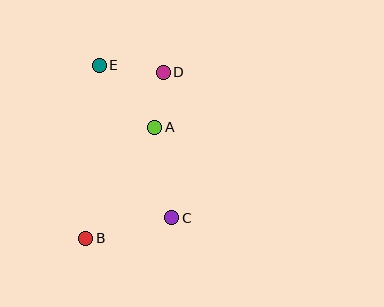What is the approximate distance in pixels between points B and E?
The distance between B and E is approximately 174 pixels.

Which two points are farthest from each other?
Points B and D are farthest from each other.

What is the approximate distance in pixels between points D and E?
The distance between D and E is approximately 65 pixels.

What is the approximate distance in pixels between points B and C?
The distance between B and C is approximately 88 pixels.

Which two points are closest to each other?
Points A and D are closest to each other.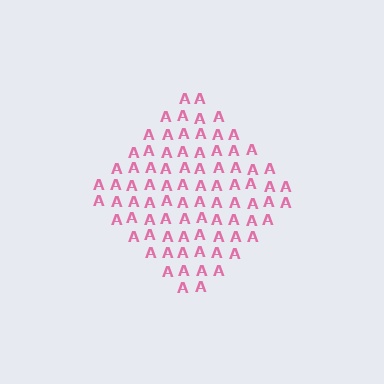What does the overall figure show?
The overall figure shows a diamond.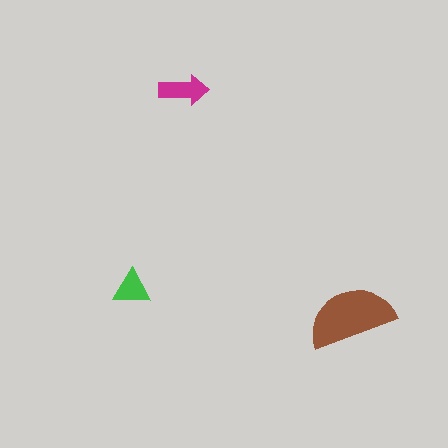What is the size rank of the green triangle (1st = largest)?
3rd.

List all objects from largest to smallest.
The brown semicircle, the magenta arrow, the green triangle.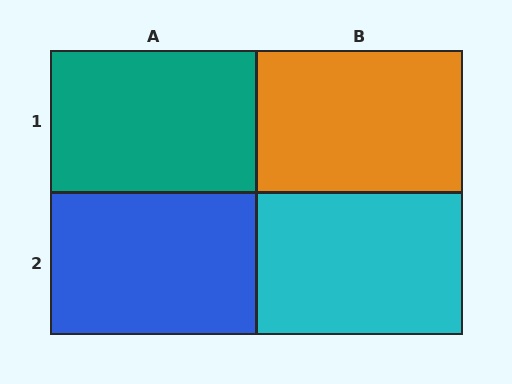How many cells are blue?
1 cell is blue.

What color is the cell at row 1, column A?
Teal.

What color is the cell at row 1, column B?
Orange.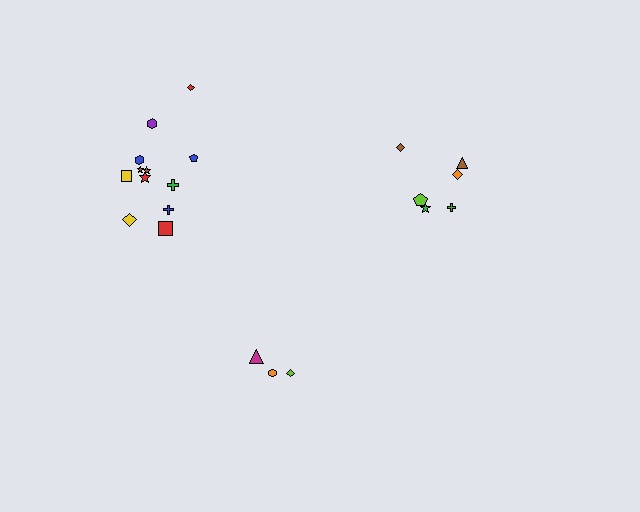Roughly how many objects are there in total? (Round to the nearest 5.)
Roughly 20 objects in total.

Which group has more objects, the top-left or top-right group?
The top-left group.